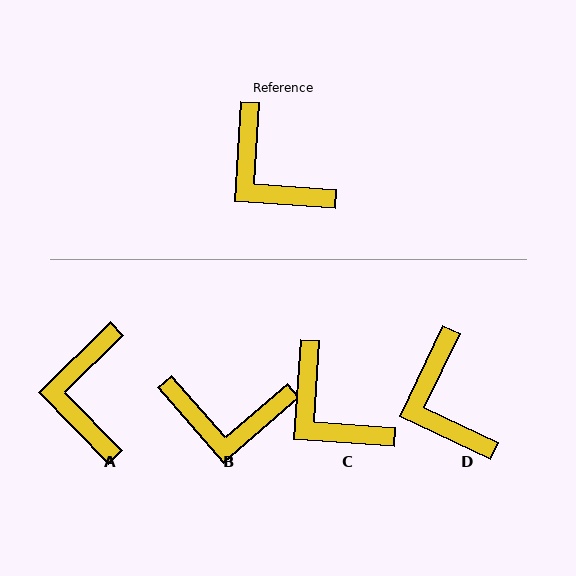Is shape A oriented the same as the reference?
No, it is off by about 42 degrees.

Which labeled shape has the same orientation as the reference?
C.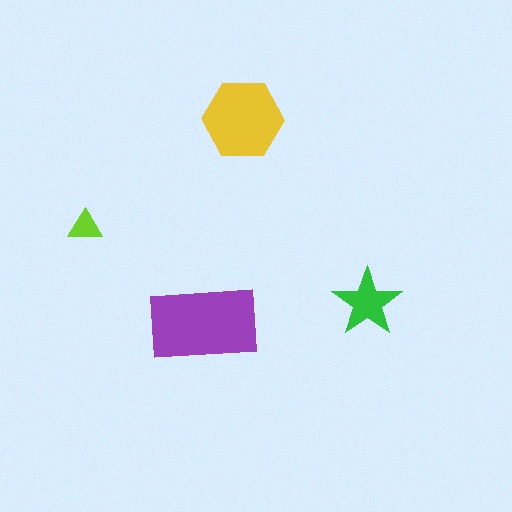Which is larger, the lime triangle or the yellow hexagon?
The yellow hexagon.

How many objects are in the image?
There are 4 objects in the image.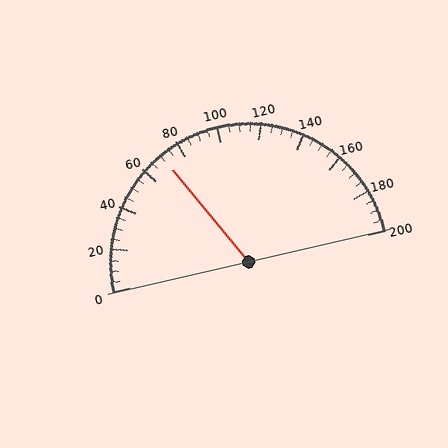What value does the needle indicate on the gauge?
The needle indicates approximately 70.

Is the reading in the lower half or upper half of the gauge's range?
The reading is in the lower half of the range (0 to 200).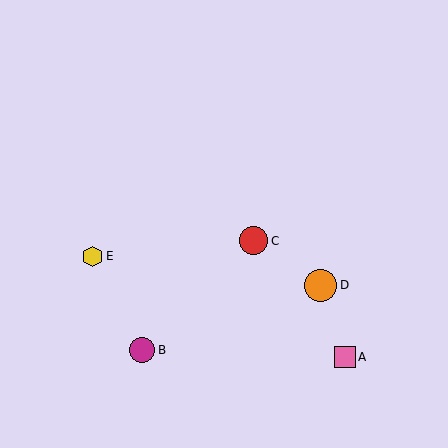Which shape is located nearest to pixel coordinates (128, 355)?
The magenta circle (labeled B) at (142, 350) is nearest to that location.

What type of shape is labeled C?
Shape C is a red circle.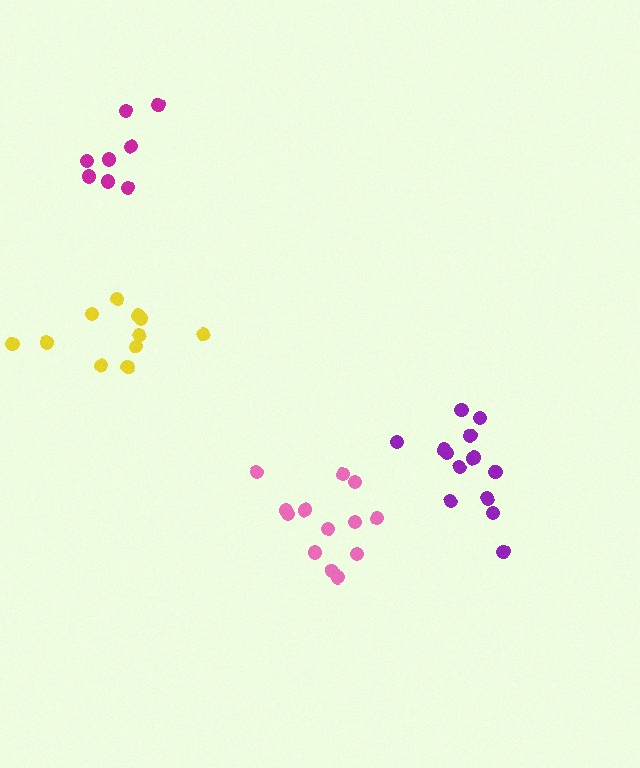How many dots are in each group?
Group 1: 11 dots, Group 2: 13 dots, Group 3: 8 dots, Group 4: 13 dots (45 total).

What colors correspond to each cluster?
The clusters are colored: yellow, purple, magenta, pink.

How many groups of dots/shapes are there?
There are 4 groups.